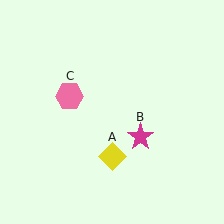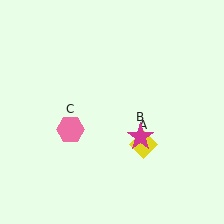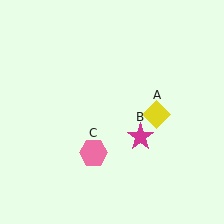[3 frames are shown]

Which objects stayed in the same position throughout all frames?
Magenta star (object B) remained stationary.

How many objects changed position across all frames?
2 objects changed position: yellow diamond (object A), pink hexagon (object C).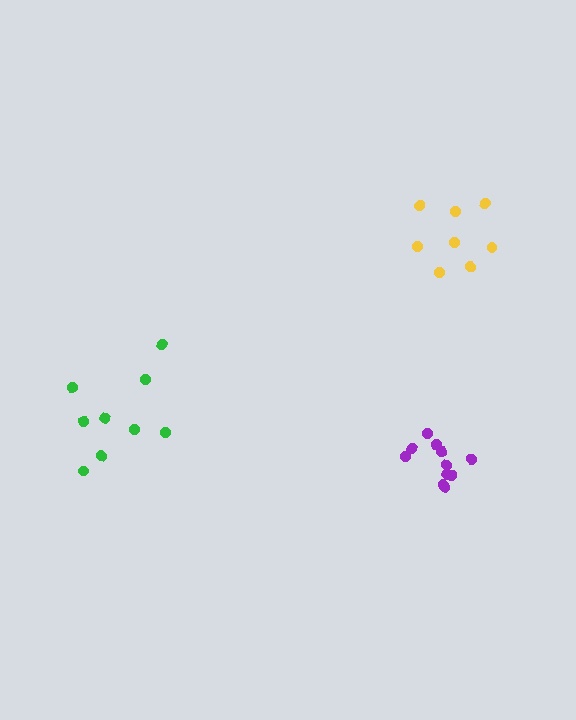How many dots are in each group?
Group 1: 11 dots, Group 2: 9 dots, Group 3: 8 dots (28 total).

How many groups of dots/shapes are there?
There are 3 groups.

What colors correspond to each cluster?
The clusters are colored: purple, green, yellow.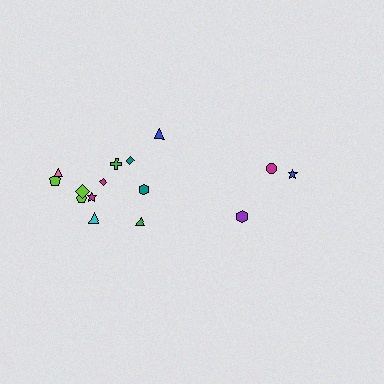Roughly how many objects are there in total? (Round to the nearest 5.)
Roughly 15 objects in total.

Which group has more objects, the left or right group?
The left group.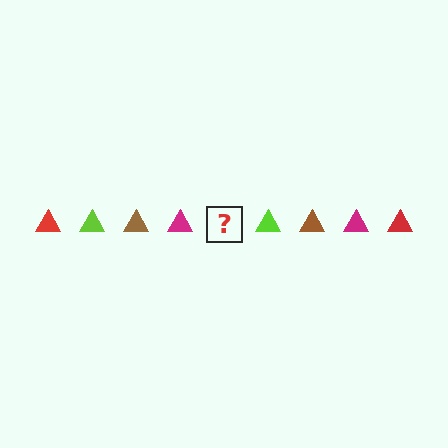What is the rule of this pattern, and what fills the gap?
The rule is that the pattern cycles through red, lime, brown, magenta triangles. The gap should be filled with a red triangle.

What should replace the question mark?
The question mark should be replaced with a red triangle.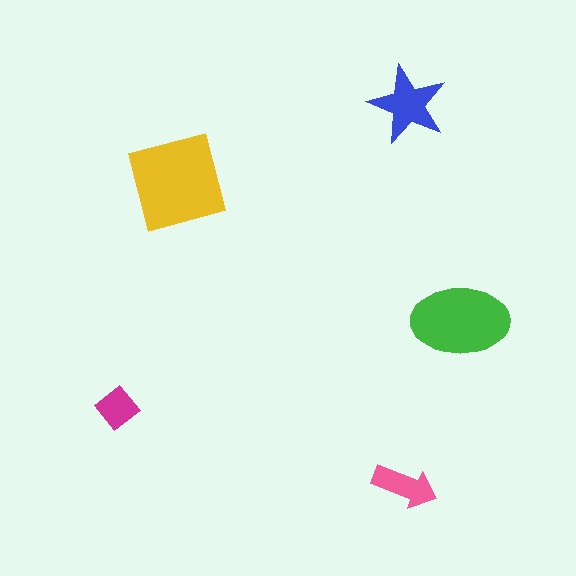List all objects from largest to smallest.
The yellow square, the green ellipse, the blue star, the pink arrow, the magenta diamond.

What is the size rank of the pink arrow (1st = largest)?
4th.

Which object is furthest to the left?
The magenta diamond is leftmost.